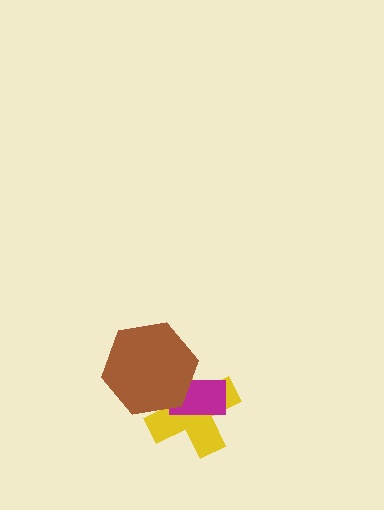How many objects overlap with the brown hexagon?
2 objects overlap with the brown hexagon.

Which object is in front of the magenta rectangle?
The brown hexagon is in front of the magenta rectangle.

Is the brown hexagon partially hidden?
No, no other shape covers it.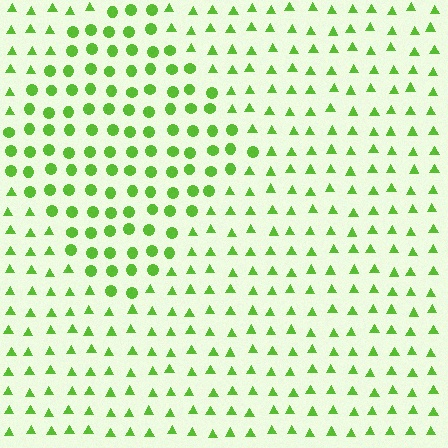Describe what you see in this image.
The image is filled with small lime elements arranged in a uniform grid. A diamond-shaped region contains circles, while the surrounding area contains triangles. The boundary is defined purely by the change in element shape.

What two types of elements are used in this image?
The image uses circles inside the diamond region and triangles outside it.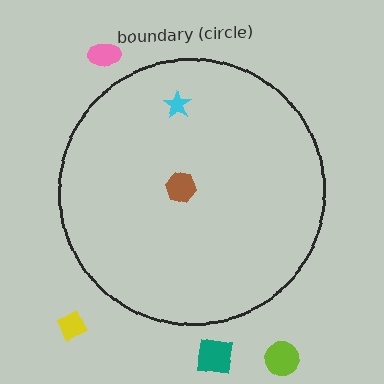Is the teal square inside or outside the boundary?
Outside.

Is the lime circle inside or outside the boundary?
Outside.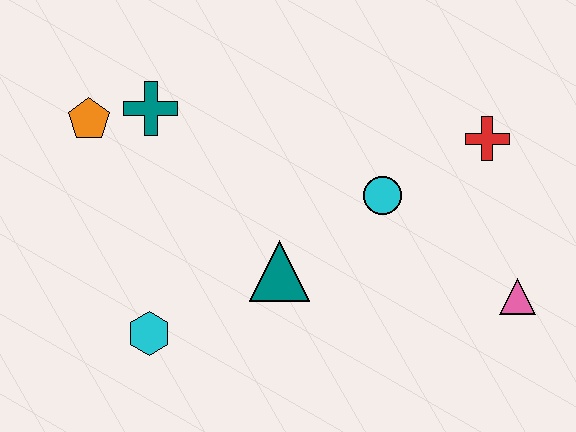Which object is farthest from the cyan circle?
The orange pentagon is farthest from the cyan circle.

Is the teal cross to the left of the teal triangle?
Yes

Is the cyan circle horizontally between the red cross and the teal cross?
Yes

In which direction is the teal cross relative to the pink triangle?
The teal cross is to the left of the pink triangle.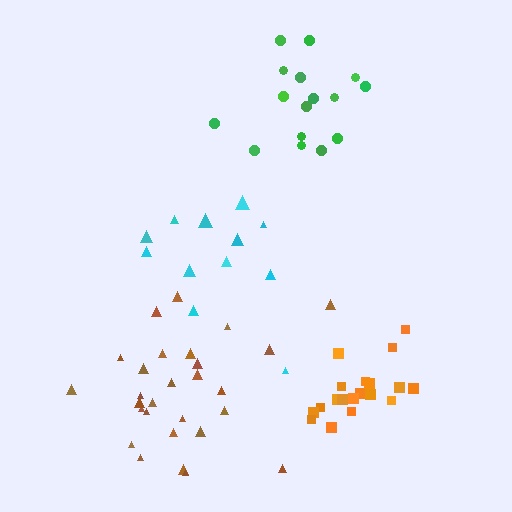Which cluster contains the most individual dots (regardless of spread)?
Brown (28).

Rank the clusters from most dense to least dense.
orange, green, brown, cyan.